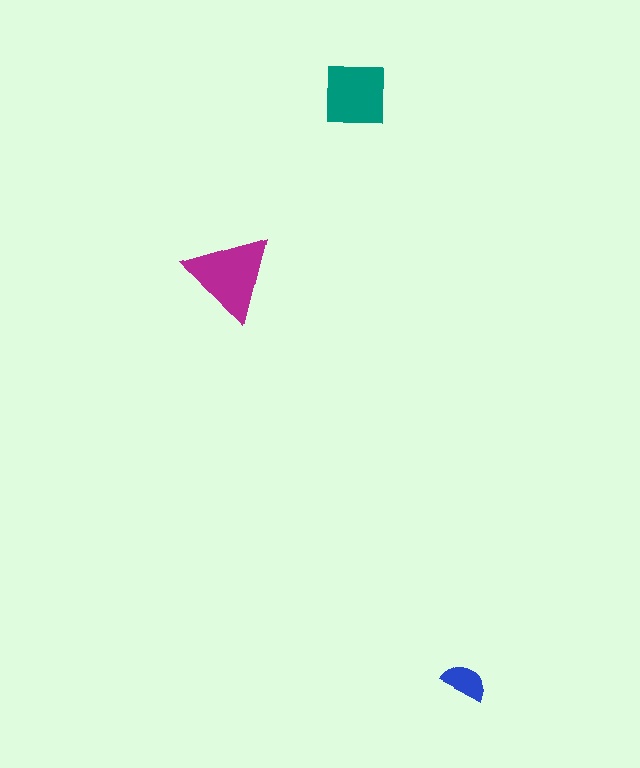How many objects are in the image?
There are 3 objects in the image.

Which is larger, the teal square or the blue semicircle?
The teal square.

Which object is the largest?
The magenta triangle.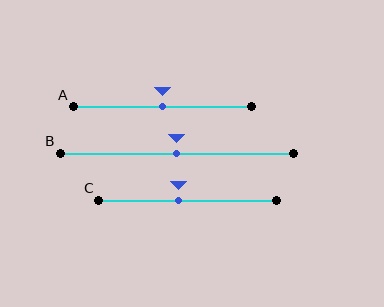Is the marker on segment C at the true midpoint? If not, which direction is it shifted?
No, the marker on segment C is shifted to the left by about 5% of the segment length.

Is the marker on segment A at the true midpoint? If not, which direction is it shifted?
Yes, the marker on segment A is at the true midpoint.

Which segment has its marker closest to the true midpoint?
Segment A has its marker closest to the true midpoint.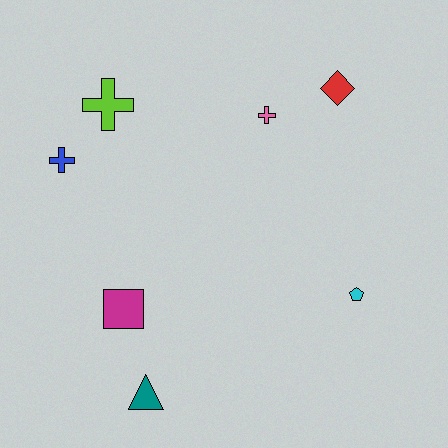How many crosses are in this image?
There are 3 crosses.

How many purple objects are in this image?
There are no purple objects.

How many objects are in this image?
There are 7 objects.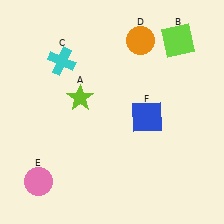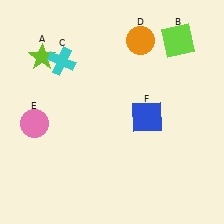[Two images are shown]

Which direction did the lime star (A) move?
The lime star (A) moved up.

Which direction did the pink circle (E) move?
The pink circle (E) moved up.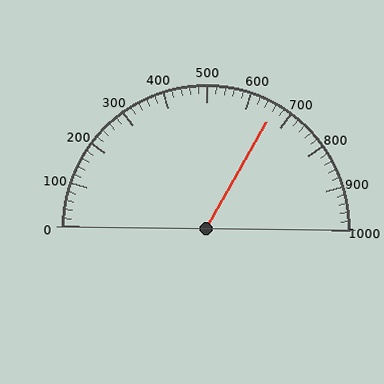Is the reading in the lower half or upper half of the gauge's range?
The reading is in the upper half of the range (0 to 1000).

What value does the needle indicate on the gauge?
The needle indicates approximately 660.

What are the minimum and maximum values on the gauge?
The gauge ranges from 0 to 1000.